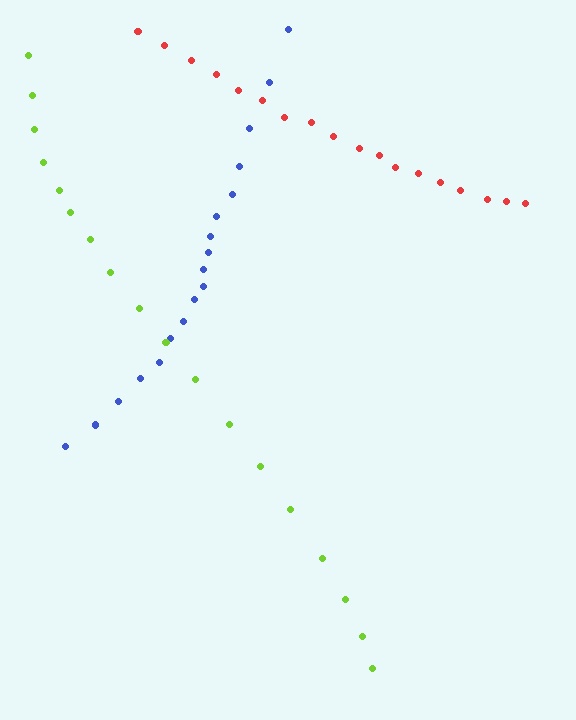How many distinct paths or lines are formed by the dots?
There are 3 distinct paths.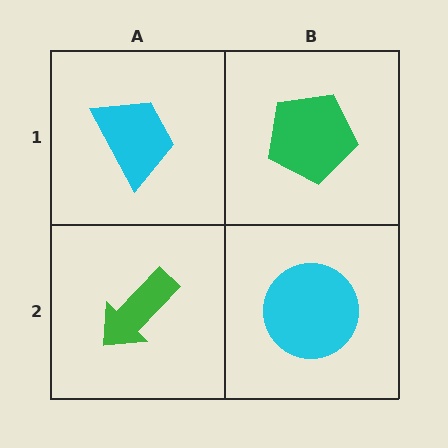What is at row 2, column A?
A green arrow.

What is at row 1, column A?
A cyan trapezoid.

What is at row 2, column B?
A cyan circle.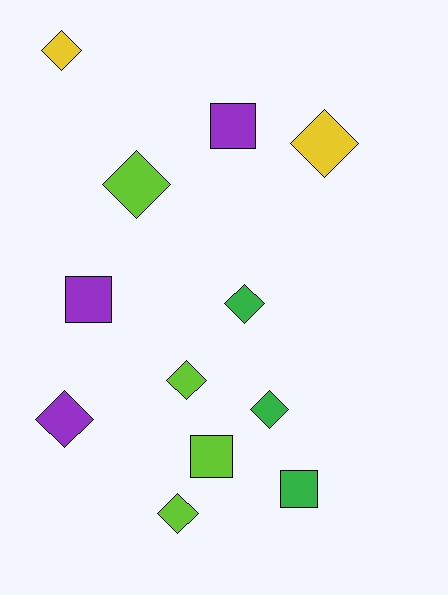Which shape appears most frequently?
Diamond, with 8 objects.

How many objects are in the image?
There are 12 objects.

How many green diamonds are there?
There are 2 green diamonds.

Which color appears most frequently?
Lime, with 4 objects.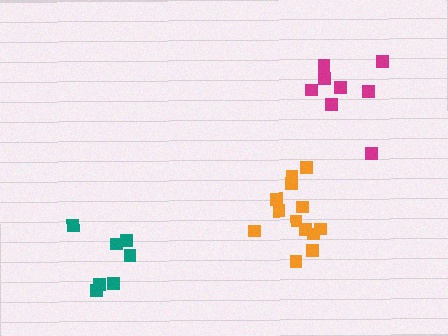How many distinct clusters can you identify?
There are 3 distinct clusters.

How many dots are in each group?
Group 1: 13 dots, Group 2: 7 dots, Group 3: 8 dots (28 total).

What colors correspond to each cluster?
The clusters are colored: orange, teal, magenta.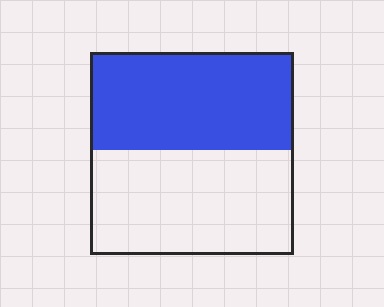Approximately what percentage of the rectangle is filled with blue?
Approximately 50%.